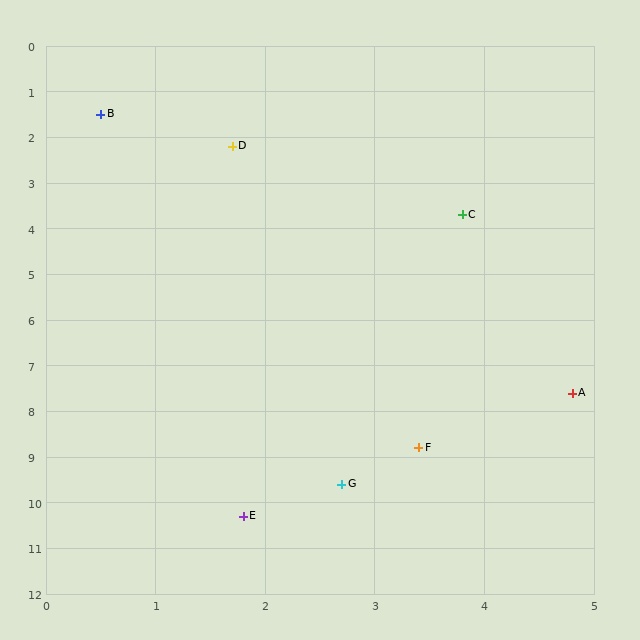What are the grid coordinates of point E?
Point E is at approximately (1.8, 10.3).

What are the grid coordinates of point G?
Point G is at approximately (2.7, 9.6).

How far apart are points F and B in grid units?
Points F and B are about 7.9 grid units apart.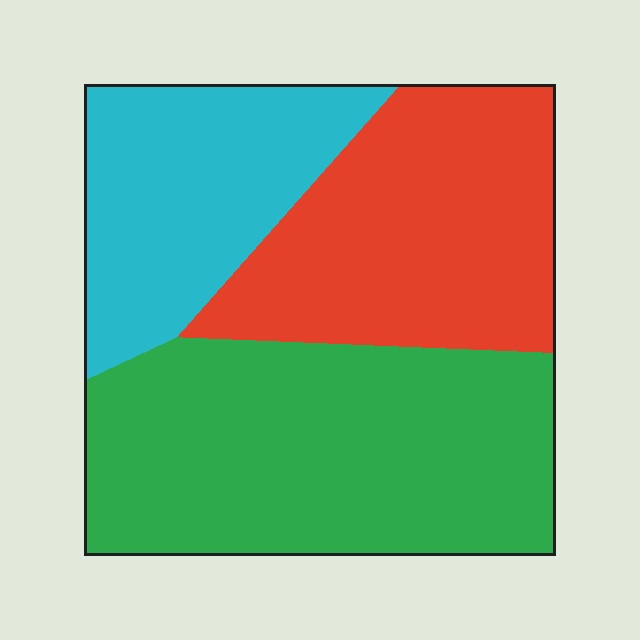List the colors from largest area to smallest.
From largest to smallest: green, red, cyan.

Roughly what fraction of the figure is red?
Red covers around 30% of the figure.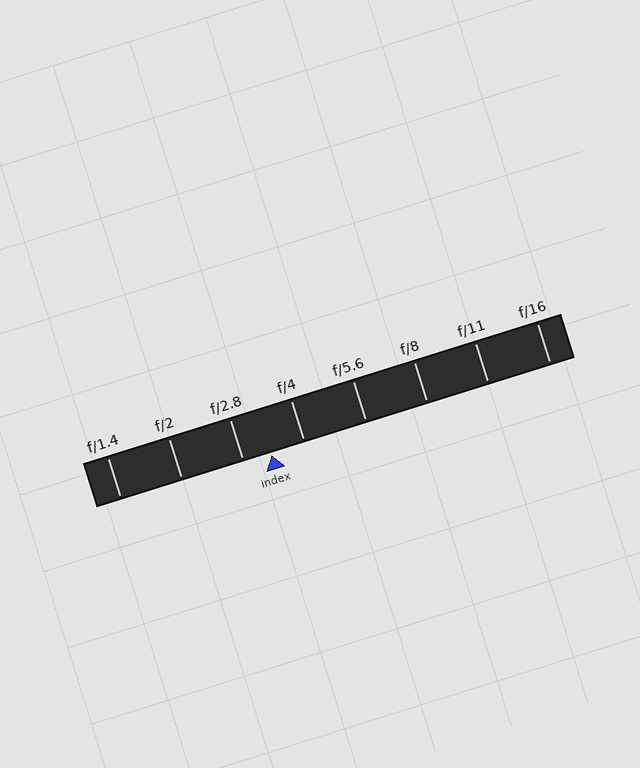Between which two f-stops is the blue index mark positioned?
The index mark is between f/2.8 and f/4.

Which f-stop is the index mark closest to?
The index mark is closest to f/2.8.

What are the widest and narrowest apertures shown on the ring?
The widest aperture shown is f/1.4 and the narrowest is f/16.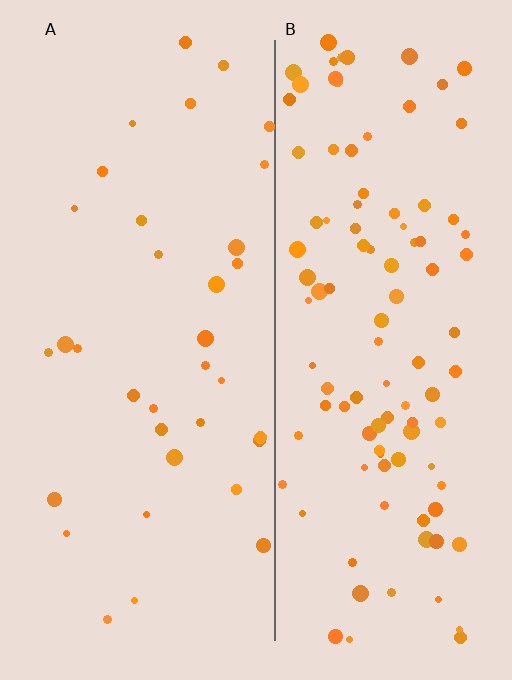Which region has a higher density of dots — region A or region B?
B (the right).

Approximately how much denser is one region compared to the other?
Approximately 3.1× — region B over region A.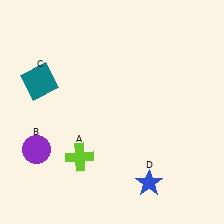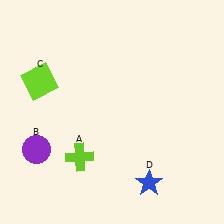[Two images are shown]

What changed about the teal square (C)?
In Image 1, C is teal. In Image 2, it changed to lime.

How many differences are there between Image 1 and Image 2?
There is 1 difference between the two images.